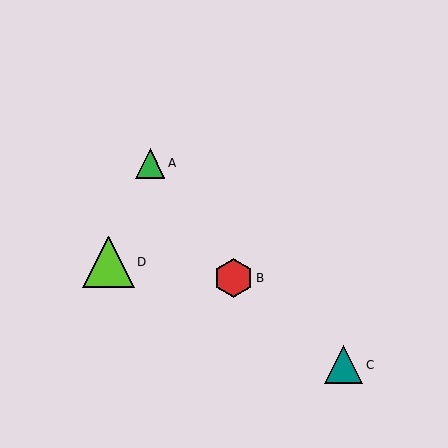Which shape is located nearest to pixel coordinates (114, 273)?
The lime triangle (labeled D) at (109, 262) is nearest to that location.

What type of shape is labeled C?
Shape C is a teal triangle.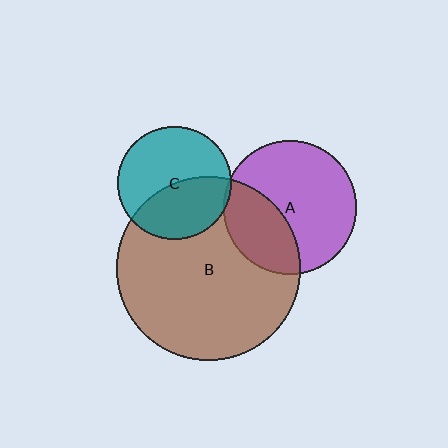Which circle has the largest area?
Circle B (brown).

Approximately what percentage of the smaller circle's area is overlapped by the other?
Approximately 35%.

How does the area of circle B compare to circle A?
Approximately 1.9 times.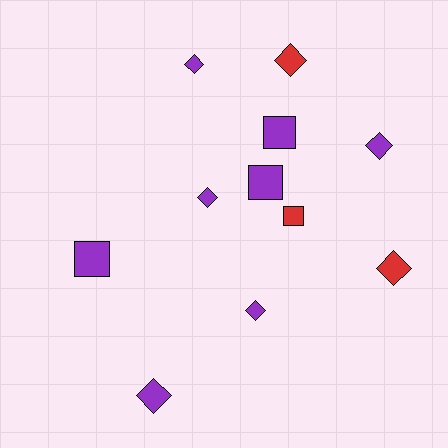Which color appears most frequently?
Purple, with 8 objects.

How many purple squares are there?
There are 3 purple squares.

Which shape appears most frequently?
Diamond, with 7 objects.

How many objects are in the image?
There are 11 objects.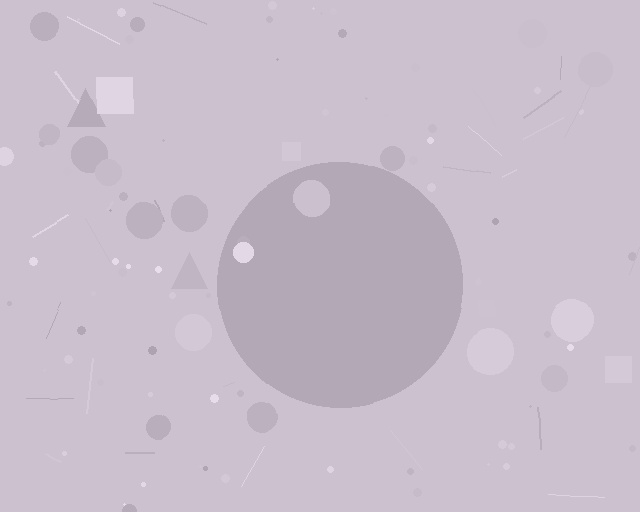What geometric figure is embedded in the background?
A circle is embedded in the background.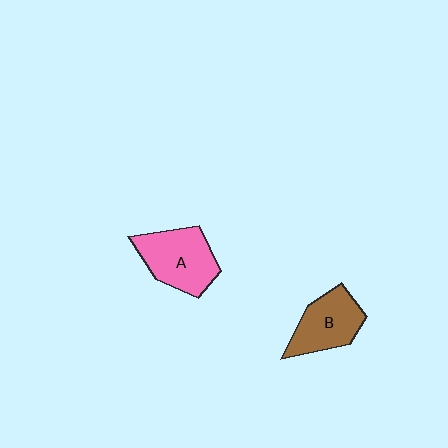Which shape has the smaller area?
Shape B (brown).